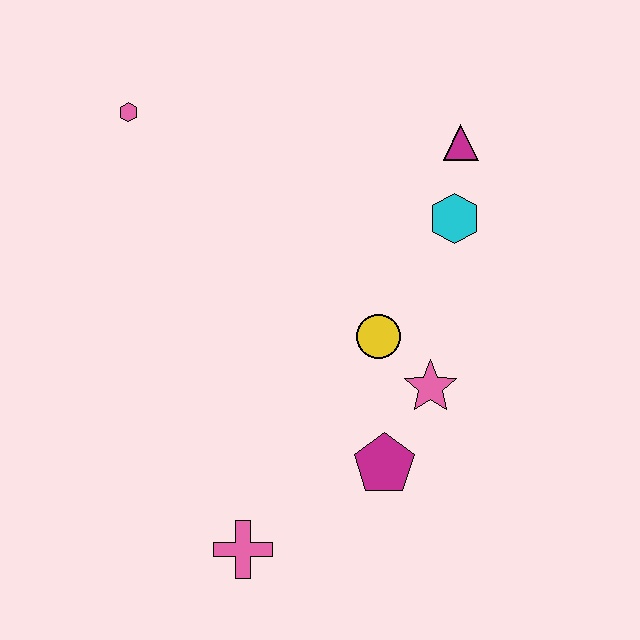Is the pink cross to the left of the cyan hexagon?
Yes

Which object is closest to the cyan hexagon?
The magenta triangle is closest to the cyan hexagon.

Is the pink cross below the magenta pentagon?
Yes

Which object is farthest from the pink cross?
The magenta triangle is farthest from the pink cross.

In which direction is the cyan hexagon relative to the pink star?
The cyan hexagon is above the pink star.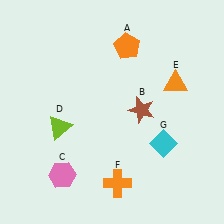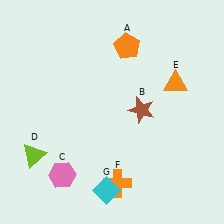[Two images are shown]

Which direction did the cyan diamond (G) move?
The cyan diamond (G) moved left.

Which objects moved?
The objects that moved are: the lime triangle (D), the cyan diamond (G).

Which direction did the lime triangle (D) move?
The lime triangle (D) moved down.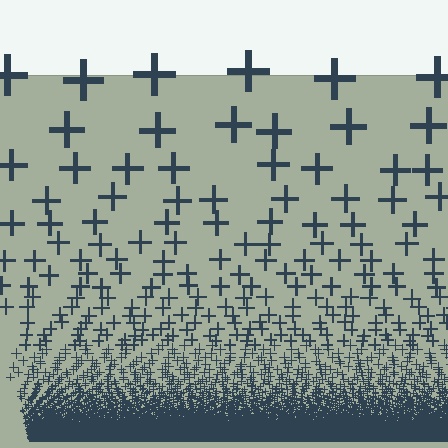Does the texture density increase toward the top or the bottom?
Density increases toward the bottom.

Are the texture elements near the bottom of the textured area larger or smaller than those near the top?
Smaller. The gradient is inverted — elements near the bottom are smaller and denser.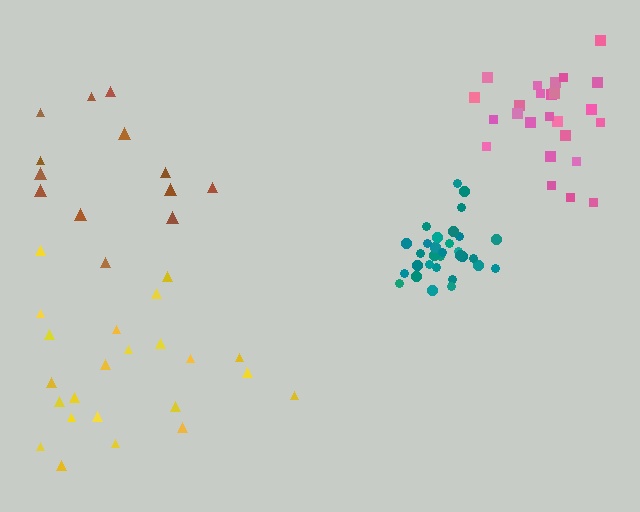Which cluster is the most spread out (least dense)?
Brown.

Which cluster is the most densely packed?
Teal.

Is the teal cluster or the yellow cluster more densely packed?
Teal.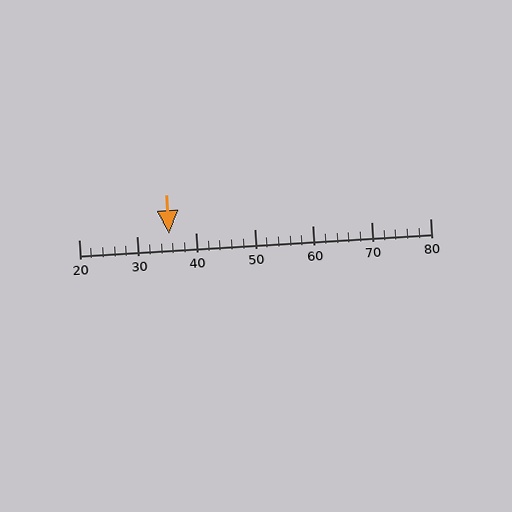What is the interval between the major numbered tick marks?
The major tick marks are spaced 10 units apart.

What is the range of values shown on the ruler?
The ruler shows values from 20 to 80.